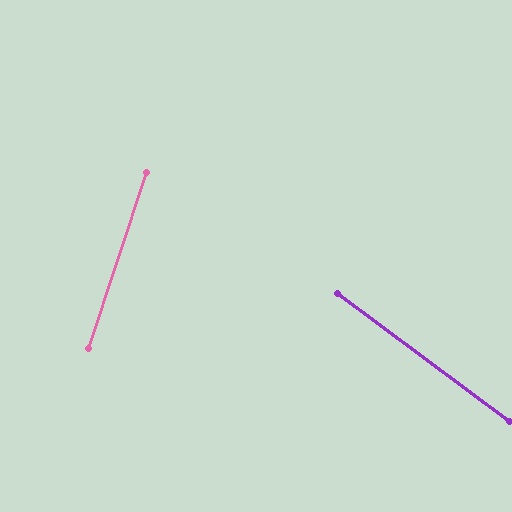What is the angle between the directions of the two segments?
Approximately 72 degrees.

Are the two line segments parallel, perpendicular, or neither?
Neither parallel nor perpendicular — they differ by about 72°.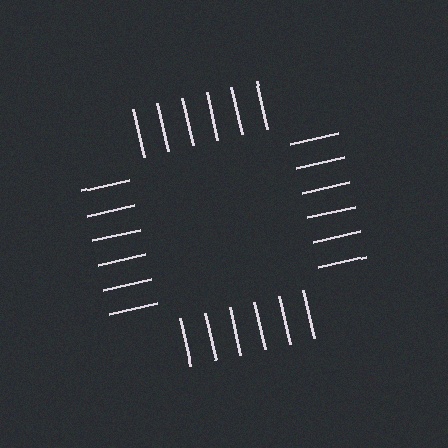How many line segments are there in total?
24 — 6 along each of the 4 edges.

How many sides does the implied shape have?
4 sides — the line-ends trace a square.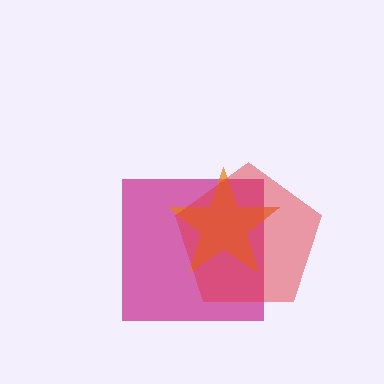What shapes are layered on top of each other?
The layered shapes are: a magenta square, an orange star, a red pentagon.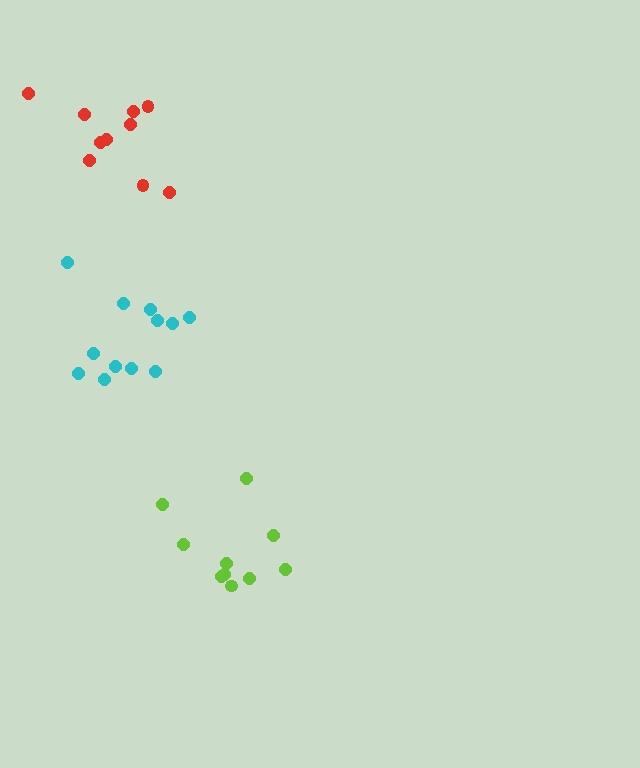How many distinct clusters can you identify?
There are 3 distinct clusters.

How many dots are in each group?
Group 1: 12 dots, Group 2: 10 dots, Group 3: 10 dots (32 total).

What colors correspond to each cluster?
The clusters are colored: cyan, lime, red.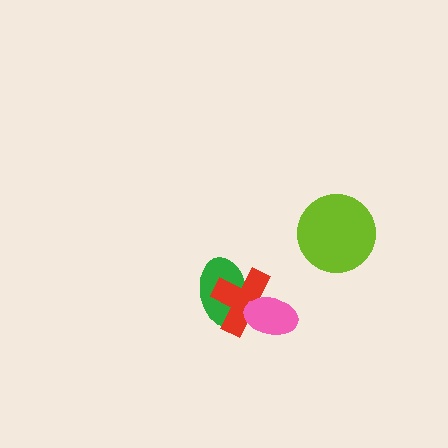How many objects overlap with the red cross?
2 objects overlap with the red cross.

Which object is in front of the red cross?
The pink ellipse is in front of the red cross.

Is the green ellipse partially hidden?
Yes, it is partially covered by another shape.